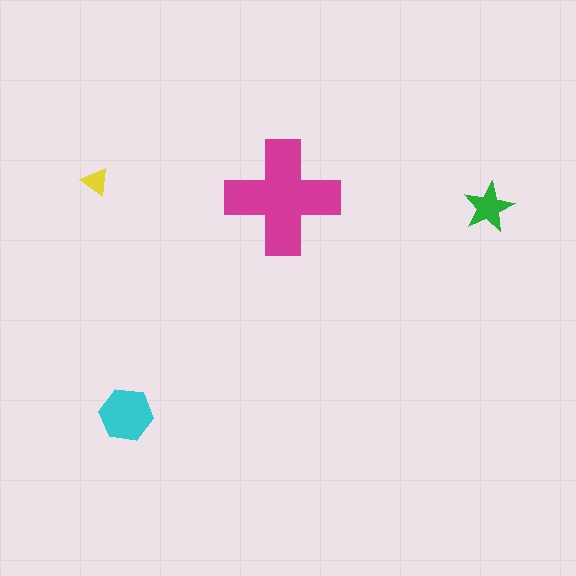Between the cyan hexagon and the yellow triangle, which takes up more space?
The cyan hexagon.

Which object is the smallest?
The yellow triangle.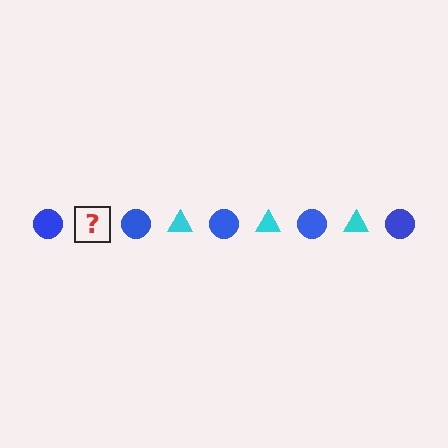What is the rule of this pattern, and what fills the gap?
The rule is that the pattern alternates between blue circle and cyan triangle. The gap should be filled with a cyan triangle.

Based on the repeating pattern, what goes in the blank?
The blank should be a cyan triangle.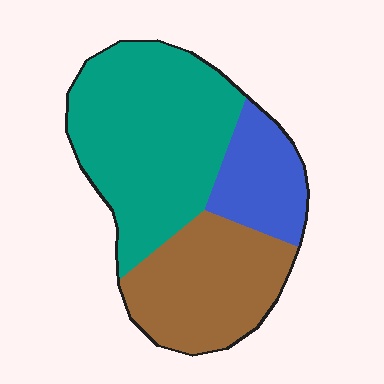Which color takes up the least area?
Blue, at roughly 20%.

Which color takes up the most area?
Teal, at roughly 50%.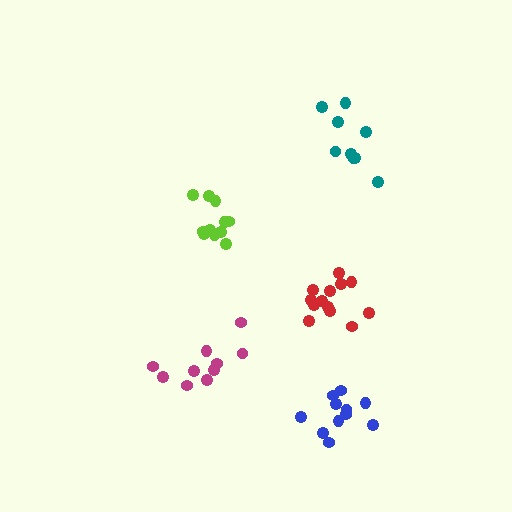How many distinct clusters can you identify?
There are 5 distinct clusters.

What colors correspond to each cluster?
The clusters are colored: lime, magenta, teal, blue, red.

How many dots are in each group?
Group 1: 11 dots, Group 2: 10 dots, Group 3: 9 dots, Group 4: 11 dots, Group 5: 13 dots (54 total).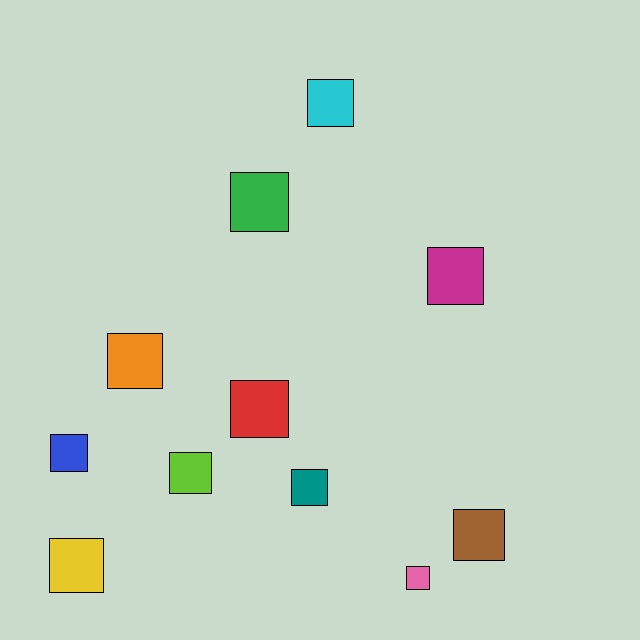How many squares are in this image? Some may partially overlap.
There are 11 squares.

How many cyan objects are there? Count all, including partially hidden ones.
There is 1 cyan object.